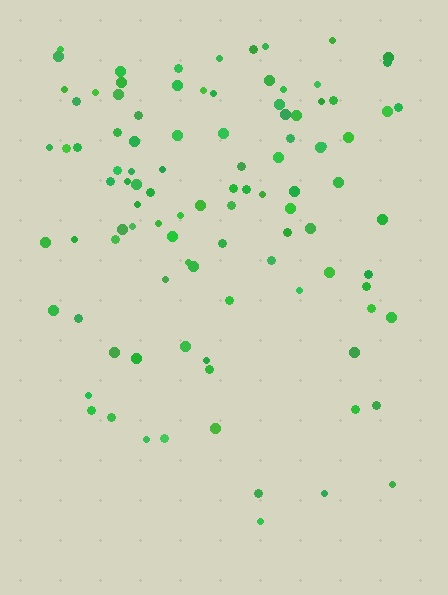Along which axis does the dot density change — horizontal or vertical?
Vertical.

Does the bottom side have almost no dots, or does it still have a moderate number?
Still a moderate number, just noticeably fewer than the top.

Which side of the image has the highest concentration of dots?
The top.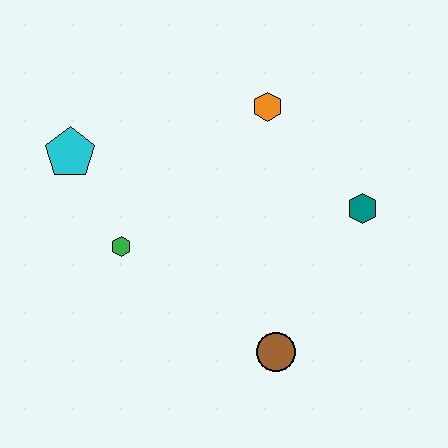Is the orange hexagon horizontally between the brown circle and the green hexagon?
Yes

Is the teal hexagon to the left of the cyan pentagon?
No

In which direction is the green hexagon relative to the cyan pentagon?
The green hexagon is below the cyan pentagon.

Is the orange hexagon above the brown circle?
Yes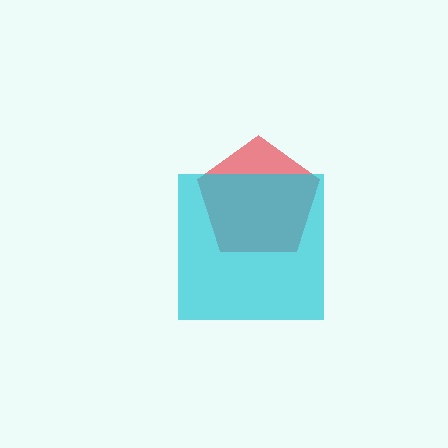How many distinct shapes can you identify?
There are 2 distinct shapes: a red pentagon, a cyan square.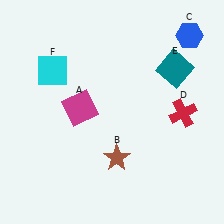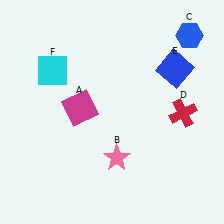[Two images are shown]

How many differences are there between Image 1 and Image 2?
There are 2 differences between the two images.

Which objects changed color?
B changed from brown to pink. E changed from teal to blue.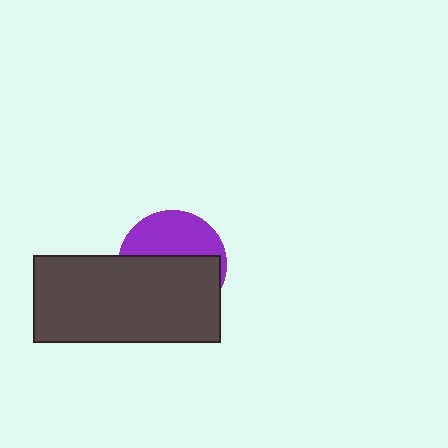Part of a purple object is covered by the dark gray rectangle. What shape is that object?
It is a circle.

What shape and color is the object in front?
The object in front is a dark gray rectangle.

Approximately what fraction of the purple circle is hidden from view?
Roughly 59% of the purple circle is hidden behind the dark gray rectangle.